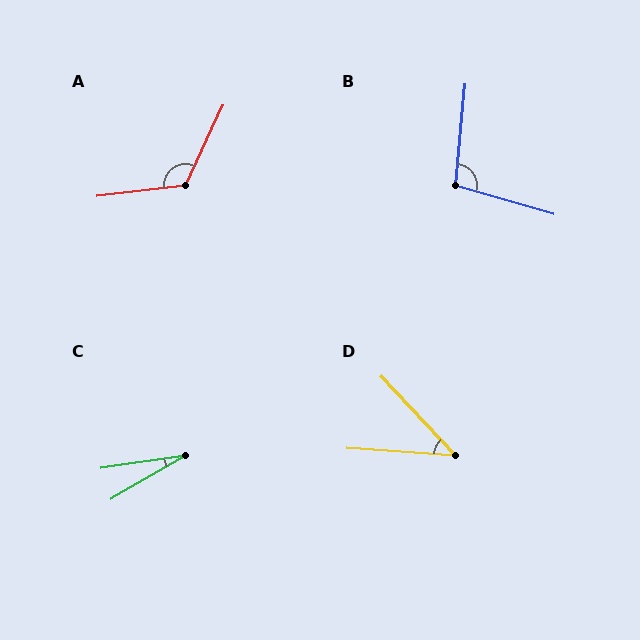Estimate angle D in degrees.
Approximately 43 degrees.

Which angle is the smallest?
C, at approximately 22 degrees.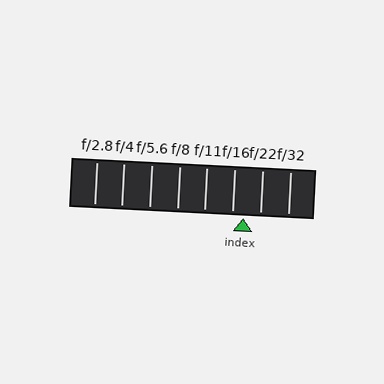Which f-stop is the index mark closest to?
The index mark is closest to f/16.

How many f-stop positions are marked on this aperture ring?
There are 8 f-stop positions marked.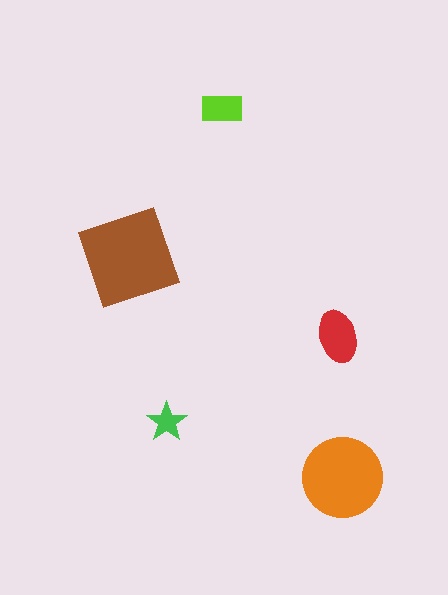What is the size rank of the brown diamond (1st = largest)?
1st.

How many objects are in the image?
There are 5 objects in the image.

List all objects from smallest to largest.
The green star, the lime rectangle, the red ellipse, the orange circle, the brown diamond.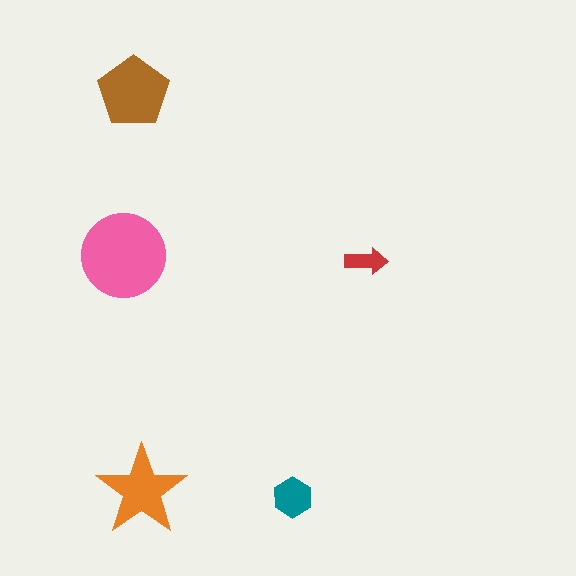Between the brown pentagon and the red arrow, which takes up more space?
The brown pentagon.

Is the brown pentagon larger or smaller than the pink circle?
Smaller.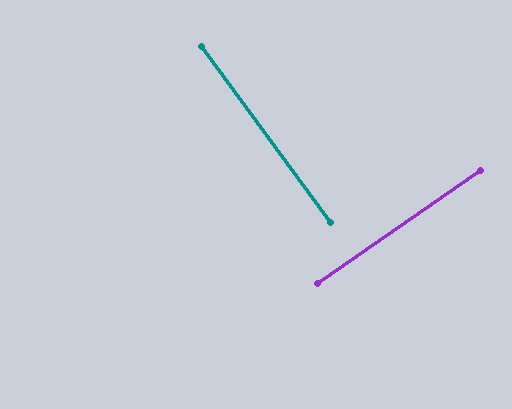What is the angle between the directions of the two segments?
Approximately 88 degrees.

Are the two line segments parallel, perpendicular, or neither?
Perpendicular — they meet at approximately 88°.